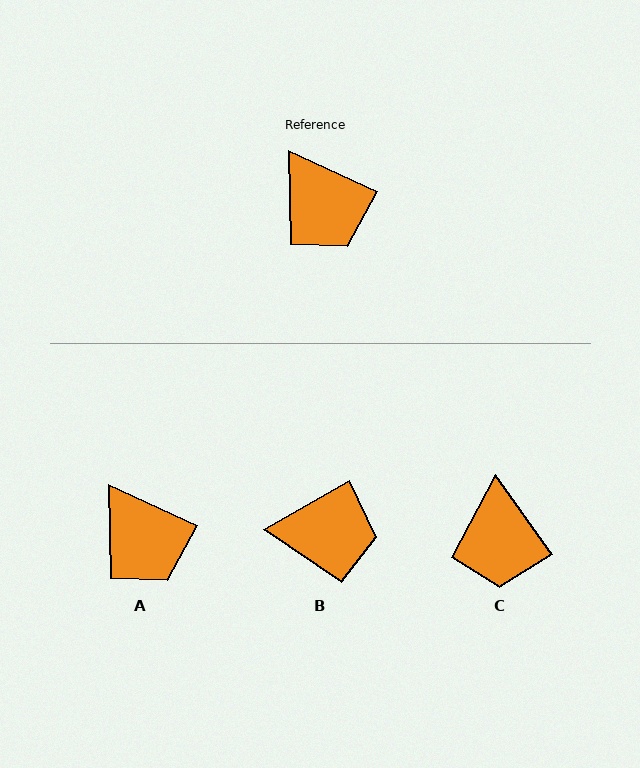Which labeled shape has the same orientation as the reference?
A.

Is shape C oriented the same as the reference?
No, it is off by about 29 degrees.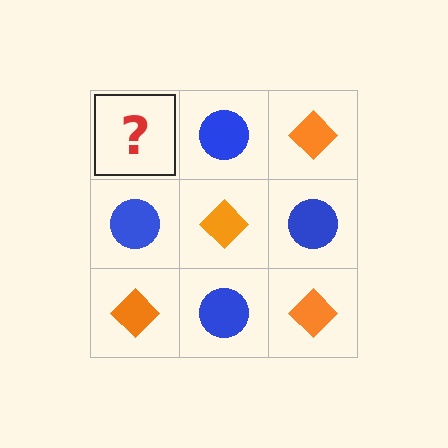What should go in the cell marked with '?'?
The missing cell should contain an orange diamond.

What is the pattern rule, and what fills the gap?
The rule is that it alternates orange diamond and blue circle in a checkerboard pattern. The gap should be filled with an orange diamond.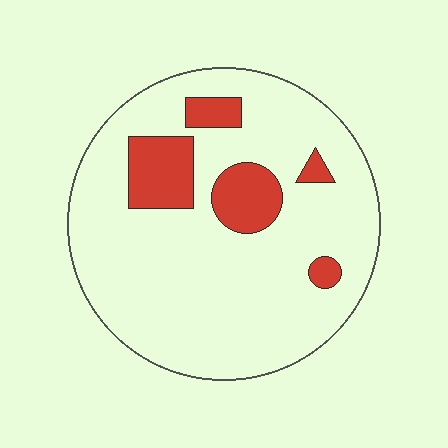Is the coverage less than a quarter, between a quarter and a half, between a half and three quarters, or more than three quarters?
Less than a quarter.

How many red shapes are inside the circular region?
5.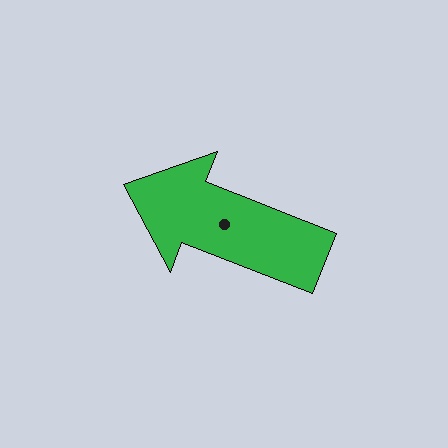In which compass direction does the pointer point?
West.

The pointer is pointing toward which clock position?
Roughly 10 o'clock.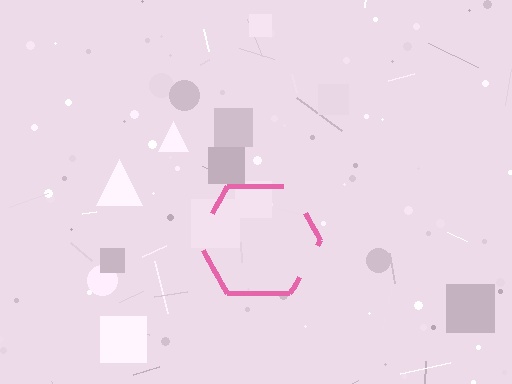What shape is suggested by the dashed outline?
The dashed outline suggests a hexagon.